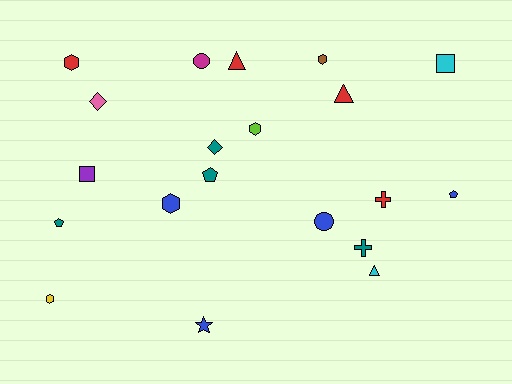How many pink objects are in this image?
There is 1 pink object.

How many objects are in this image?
There are 20 objects.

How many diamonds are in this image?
There are 2 diamonds.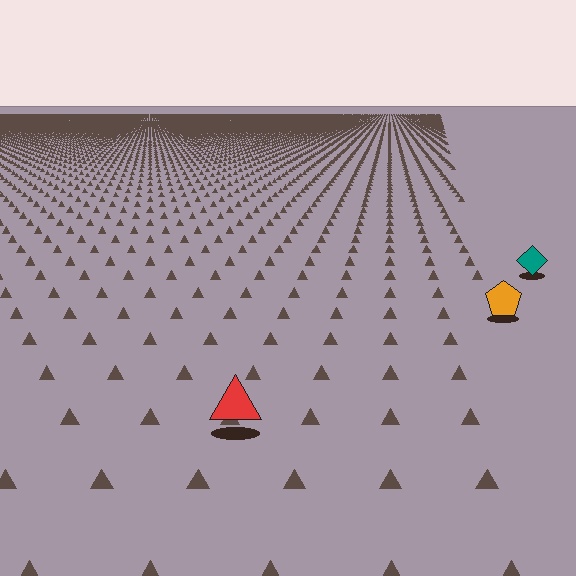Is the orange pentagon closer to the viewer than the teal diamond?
Yes. The orange pentagon is closer — you can tell from the texture gradient: the ground texture is coarser near it.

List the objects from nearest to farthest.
From nearest to farthest: the red triangle, the orange pentagon, the teal diamond.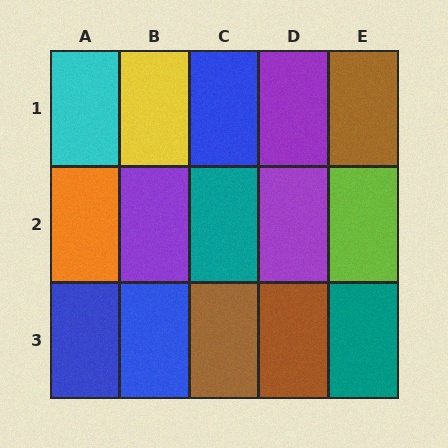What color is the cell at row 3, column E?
Teal.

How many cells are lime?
1 cell is lime.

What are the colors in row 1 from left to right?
Cyan, yellow, blue, purple, brown.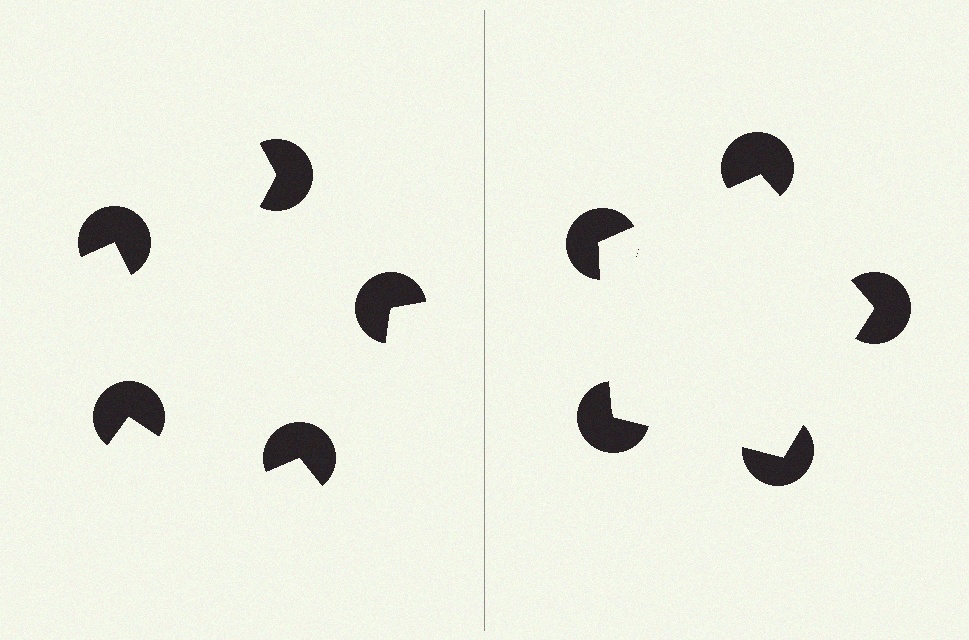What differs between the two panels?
The pac-man discs are positioned identically on both sides; only the wedge orientations differ. On the right they align to a pentagon; on the left they are misaligned.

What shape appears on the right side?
An illusory pentagon.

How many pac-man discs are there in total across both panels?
10 — 5 on each side.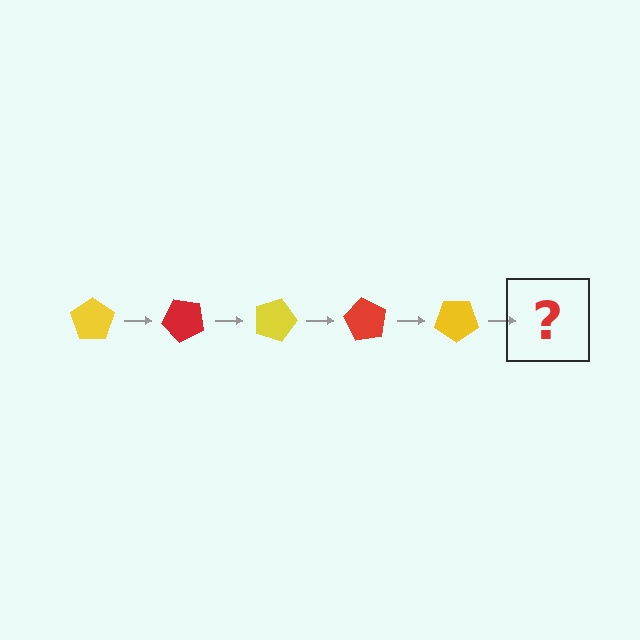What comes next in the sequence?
The next element should be a red pentagon, rotated 225 degrees from the start.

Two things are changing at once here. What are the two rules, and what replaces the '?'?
The two rules are that it rotates 45 degrees each step and the color cycles through yellow and red. The '?' should be a red pentagon, rotated 225 degrees from the start.